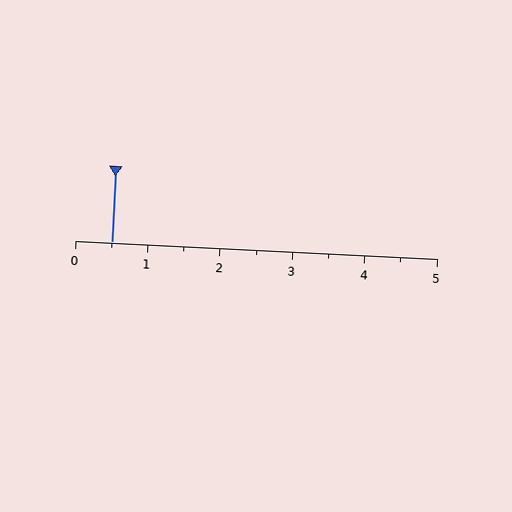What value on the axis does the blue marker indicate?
The marker indicates approximately 0.5.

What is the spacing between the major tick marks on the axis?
The major ticks are spaced 1 apart.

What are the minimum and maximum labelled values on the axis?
The axis runs from 0 to 5.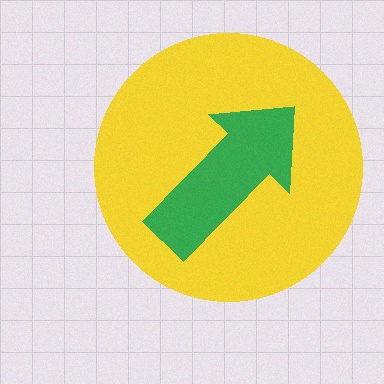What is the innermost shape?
The green arrow.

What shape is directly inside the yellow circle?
The green arrow.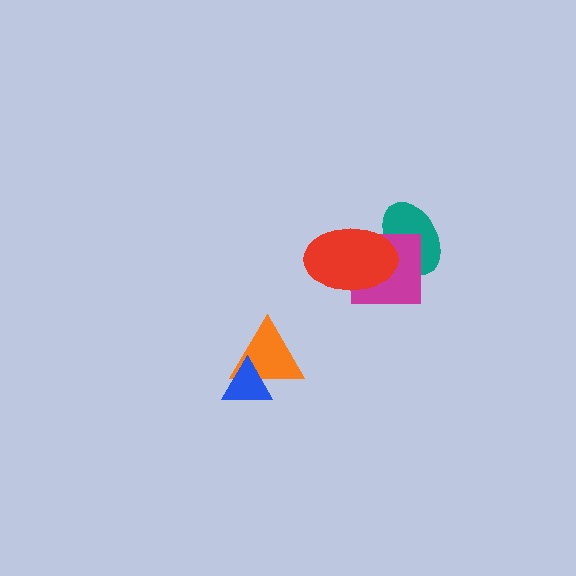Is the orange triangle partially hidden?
Yes, it is partially covered by another shape.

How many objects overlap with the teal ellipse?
2 objects overlap with the teal ellipse.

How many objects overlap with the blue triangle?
1 object overlaps with the blue triangle.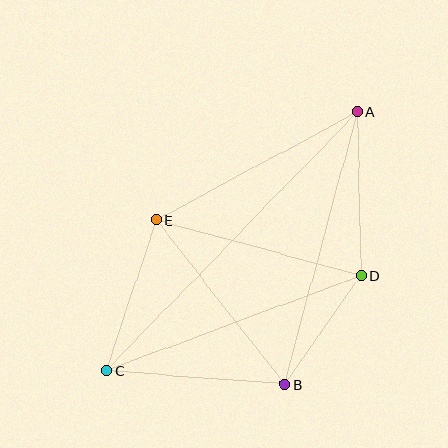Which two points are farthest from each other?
Points A and C are farthest from each other.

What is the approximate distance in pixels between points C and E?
The distance between C and E is approximately 159 pixels.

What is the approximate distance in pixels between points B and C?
The distance between B and C is approximately 179 pixels.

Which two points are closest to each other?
Points B and D are closest to each other.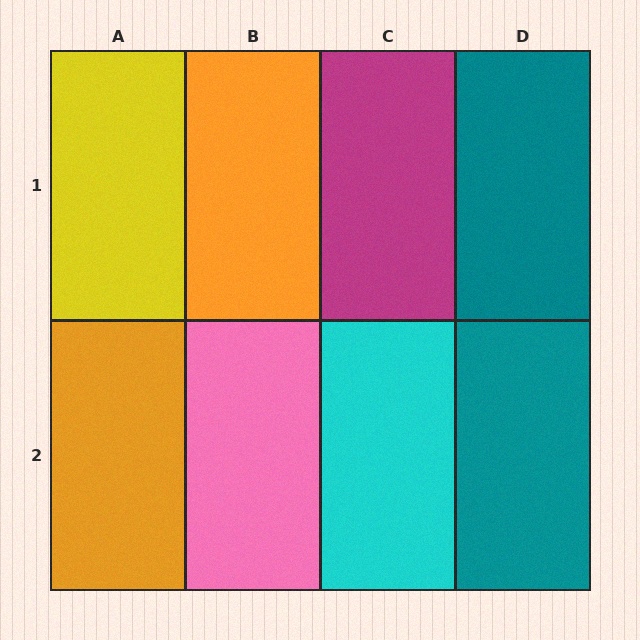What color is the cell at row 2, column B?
Pink.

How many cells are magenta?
1 cell is magenta.